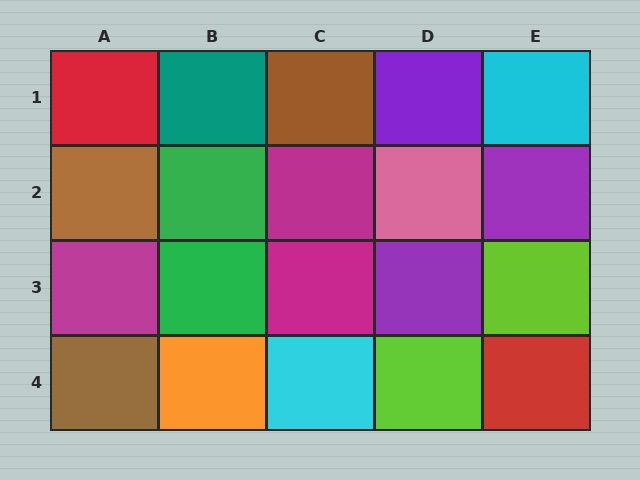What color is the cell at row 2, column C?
Magenta.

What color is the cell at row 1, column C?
Brown.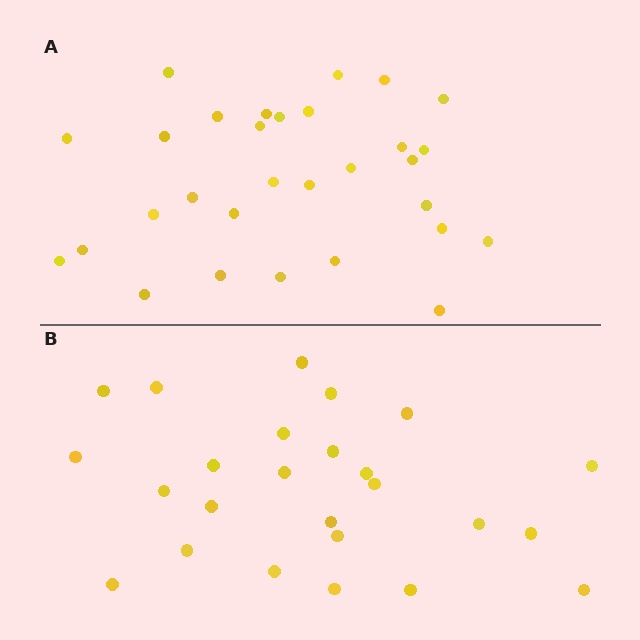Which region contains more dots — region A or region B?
Region A (the top region) has more dots.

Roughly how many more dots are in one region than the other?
Region A has about 5 more dots than region B.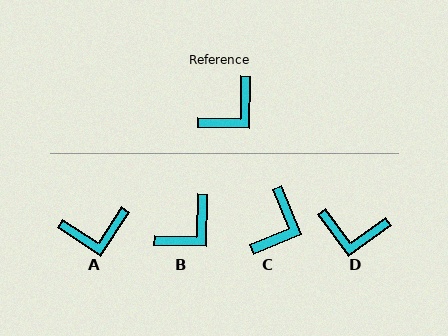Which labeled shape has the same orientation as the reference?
B.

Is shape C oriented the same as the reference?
No, it is off by about 23 degrees.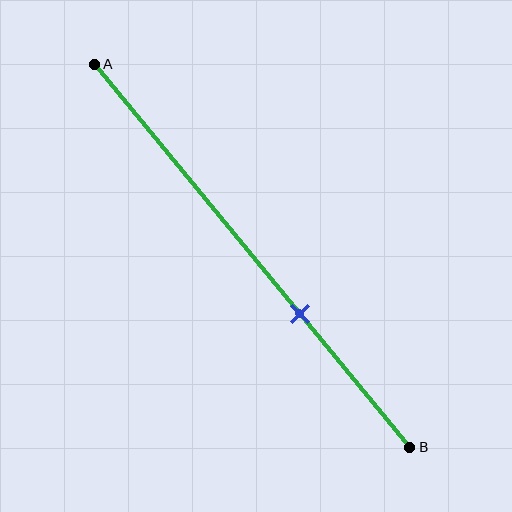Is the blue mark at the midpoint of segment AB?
No, the mark is at about 65% from A, not at the 50% midpoint.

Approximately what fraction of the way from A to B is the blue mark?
The blue mark is approximately 65% of the way from A to B.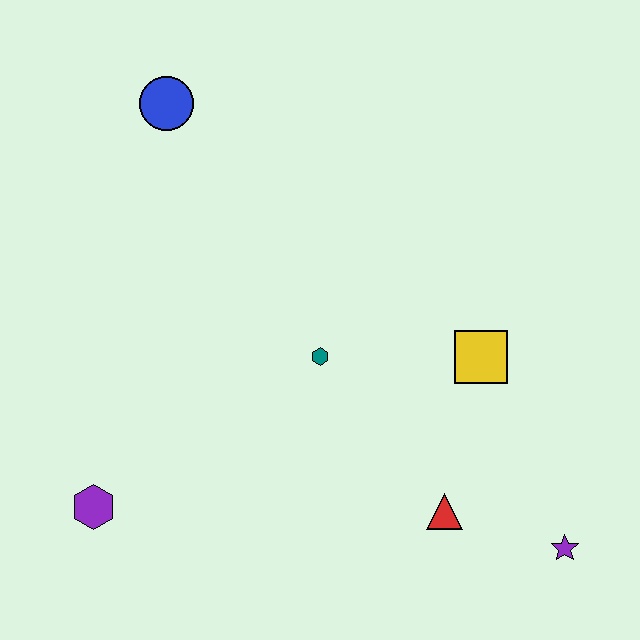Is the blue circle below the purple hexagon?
No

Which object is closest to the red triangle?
The purple star is closest to the red triangle.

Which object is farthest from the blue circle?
The purple star is farthest from the blue circle.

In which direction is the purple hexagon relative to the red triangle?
The purple hexagon is to the left of the red triangle.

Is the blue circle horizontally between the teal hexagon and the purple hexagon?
Yes